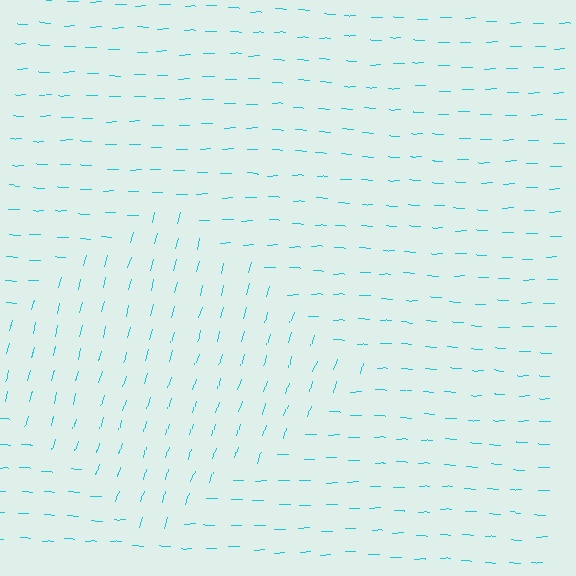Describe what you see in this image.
The image is filled with small cyan line segments. A diamond region in the image has lines oriented differently from the surrounding lines, creating a visible texture boundary.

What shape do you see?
I see a diamond.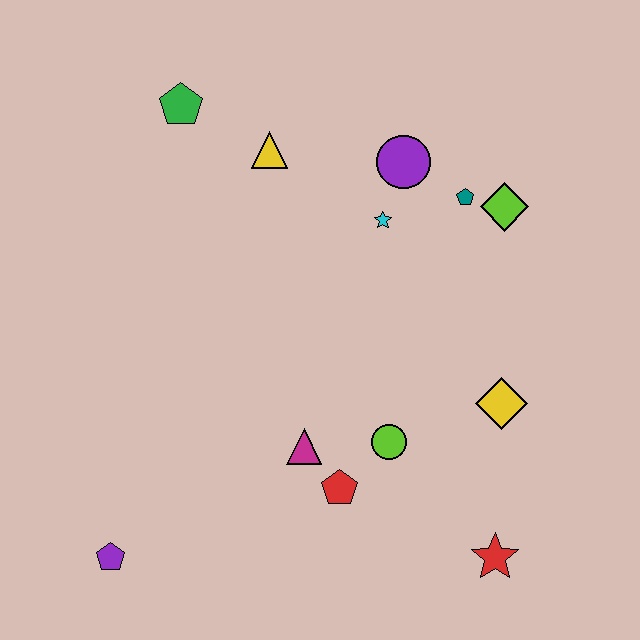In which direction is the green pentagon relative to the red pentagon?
The green pentagon is above the red pentagon.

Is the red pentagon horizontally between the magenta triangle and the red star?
Yes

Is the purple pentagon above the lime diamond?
No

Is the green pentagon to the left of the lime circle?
Yes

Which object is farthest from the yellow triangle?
The red star is farthest from the yellow triangle.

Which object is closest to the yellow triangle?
The green pentagon is closest to the yellow triangle.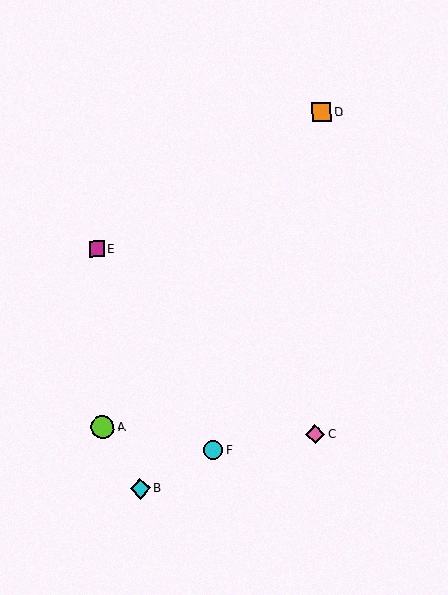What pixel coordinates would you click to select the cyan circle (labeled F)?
Click at (213, 450) to select the cyan circle F.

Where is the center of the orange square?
The center of the orange square is at (321, 112).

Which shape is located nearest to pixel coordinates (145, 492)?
The cyan diamond (labeled B) at (140, 489) is nearest to that location.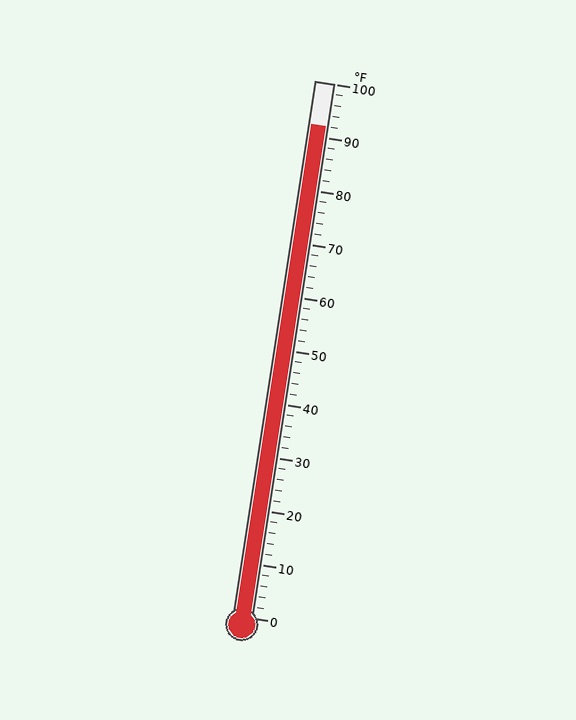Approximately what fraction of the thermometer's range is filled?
The thermometer is filled to approximately 90% of its range.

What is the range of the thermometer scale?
The thermometer scale ranges from 0°F to 100°F.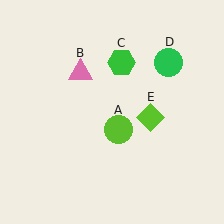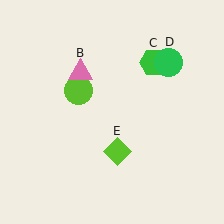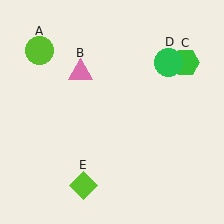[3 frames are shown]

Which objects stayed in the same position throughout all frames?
Pink triangle (object B) and green circle (object D) remained stationary.